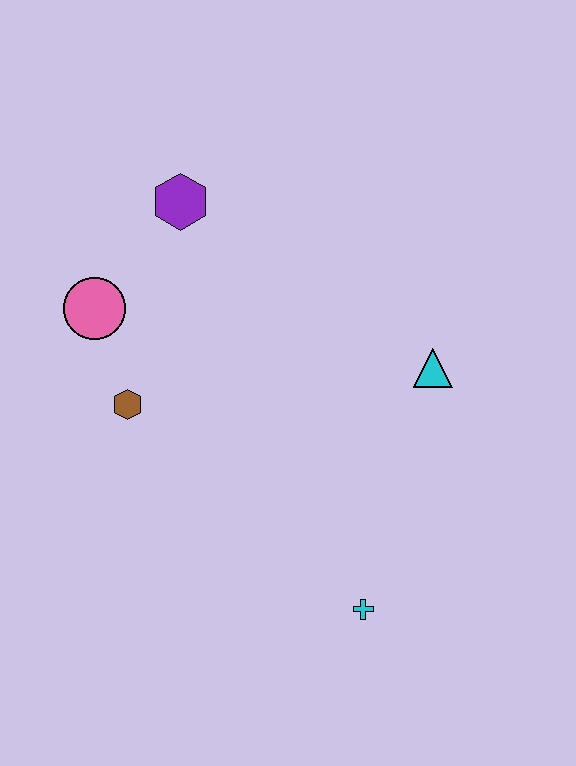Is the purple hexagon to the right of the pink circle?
Yes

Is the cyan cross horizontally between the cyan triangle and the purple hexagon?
Yes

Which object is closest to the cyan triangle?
The cyan cross is closest to the cyan triangle.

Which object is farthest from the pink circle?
The cyan cross is farthest from the pink circle.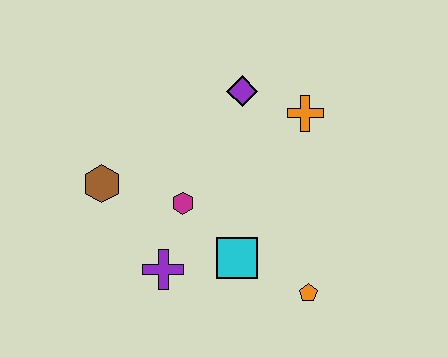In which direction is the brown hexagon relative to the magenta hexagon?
The brown hexagon is to the left of the magenta hexagon.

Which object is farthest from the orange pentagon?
The brown hexagon is farthest from the orange pentagon.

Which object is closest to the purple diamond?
The orange cross is closest to the purple diamond.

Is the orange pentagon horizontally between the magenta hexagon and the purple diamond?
No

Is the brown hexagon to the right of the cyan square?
No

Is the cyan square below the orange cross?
Yes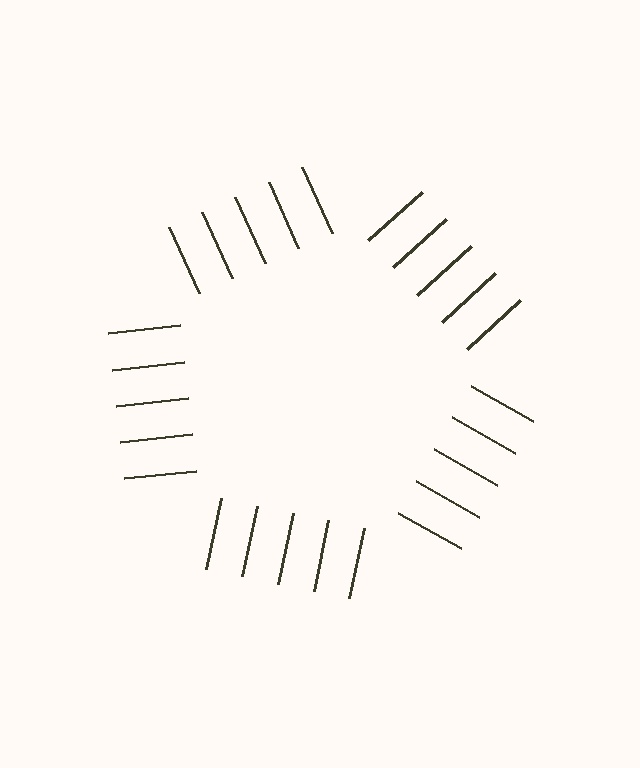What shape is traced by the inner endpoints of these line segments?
An illusory pentagon — the line segments terminate on its edges but no continuous stroke is drawn.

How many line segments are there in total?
25 — 5 along each of the 5 edges.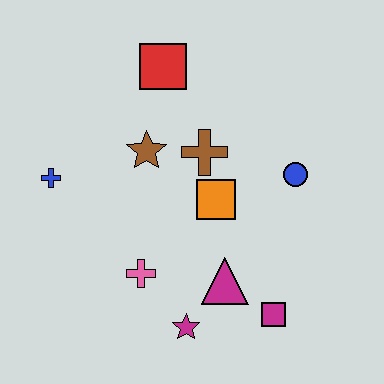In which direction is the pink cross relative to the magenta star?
The pink cross is above the magenta star.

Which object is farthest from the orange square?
The blue cross is farthest from the orange square.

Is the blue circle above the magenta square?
Yes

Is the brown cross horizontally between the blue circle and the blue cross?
Yes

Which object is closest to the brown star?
The brown cross is closest to the brown star.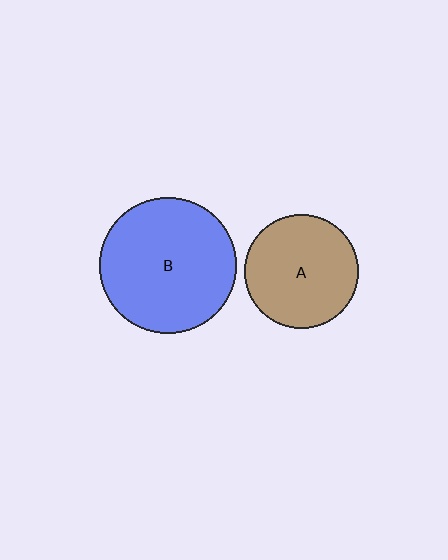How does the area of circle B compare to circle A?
Approximately 1.4 times.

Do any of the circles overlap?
No, none of the circles overlap.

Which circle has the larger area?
Circle B (blue).